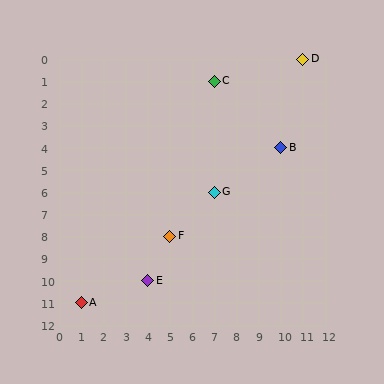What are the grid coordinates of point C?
Point C is at grid coordinates (7, 1).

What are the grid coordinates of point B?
Point B is at grid coordinates (10, 4).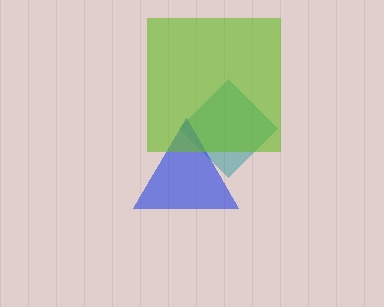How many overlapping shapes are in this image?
There are 3 overlapping shapes in the image.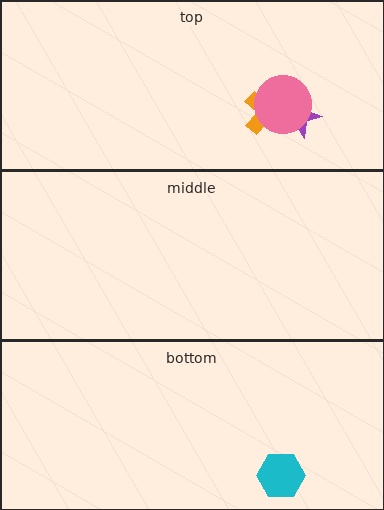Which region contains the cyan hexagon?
The bottom region.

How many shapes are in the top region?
3.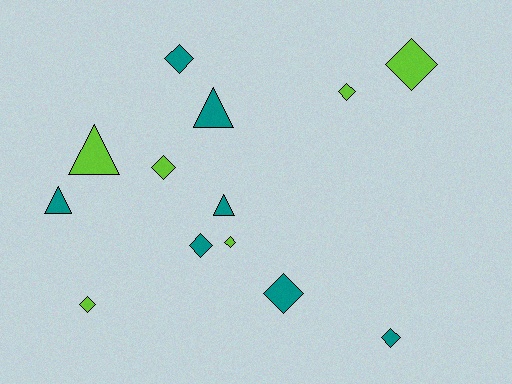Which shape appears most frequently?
Diamond, with 9 objects.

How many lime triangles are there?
There is 1 lime triangle.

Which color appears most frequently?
Teal, with 7 objects.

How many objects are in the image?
There are 13 objects.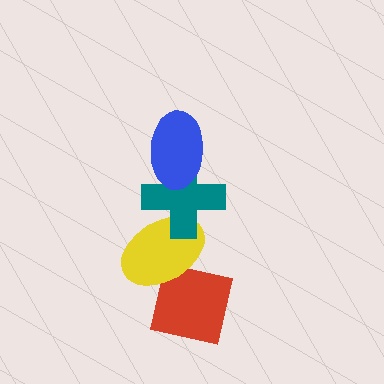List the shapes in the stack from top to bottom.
From top to bottom: the blue ellipse, the teal cross, the yellow ellipse, the red square.